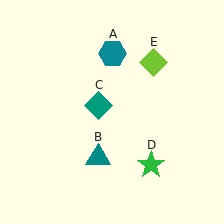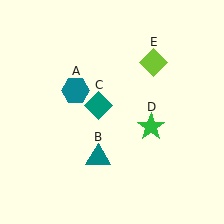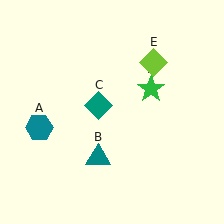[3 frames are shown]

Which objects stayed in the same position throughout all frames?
Teal triangle (object B) and teal diamond (object C) and lime diamond (object E) remained stationary.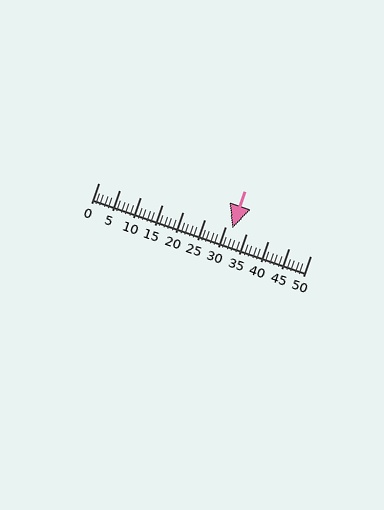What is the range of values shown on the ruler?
The ruler shows values from 0 to 50.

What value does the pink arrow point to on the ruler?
The pink arrow points to approximately 32.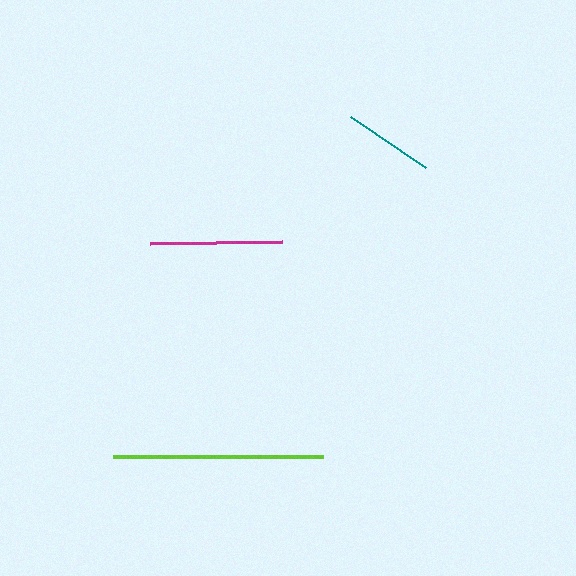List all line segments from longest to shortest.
From longest to shortest: lime, magenta, teal.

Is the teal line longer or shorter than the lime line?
The lime line is longer than the teal line.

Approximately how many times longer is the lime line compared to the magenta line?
The lime line is approximately 1.6 times the length of the magenta line.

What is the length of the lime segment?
The lime segment is approximately 210 pixels long.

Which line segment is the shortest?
The teal line is the shortest at approximately 91 pixels.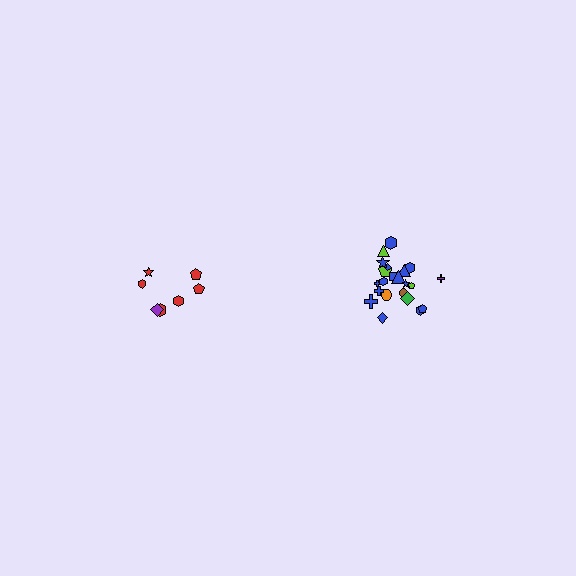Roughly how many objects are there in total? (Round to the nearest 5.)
Roughly 30 objects in total.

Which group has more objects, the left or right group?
The right group.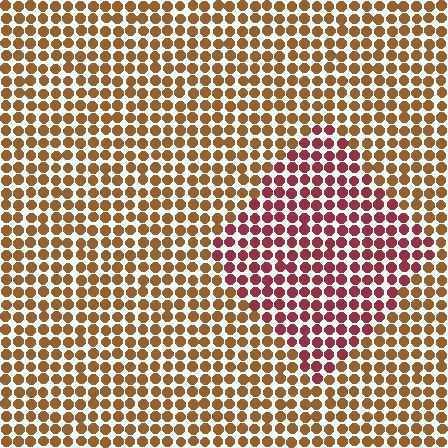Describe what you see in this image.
The image is filled with small brown elements in a uniform arrangement. A diamond-shaped region is visible where the elements are tinted to a slightly different hue, forming a subtle color boundary.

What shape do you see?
I see a diamond.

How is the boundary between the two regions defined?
The boundary is defined purely by a slight shift in hue (about 41 degrees). Spacing, size, and orientation are identical on both sides.